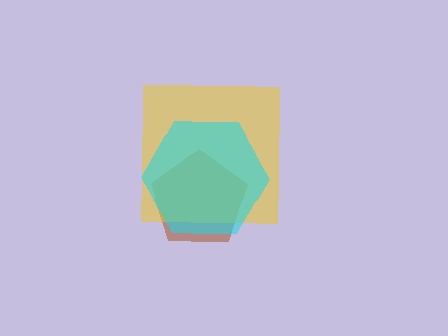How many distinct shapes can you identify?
There are 3 distinct shapes: a brown pentagon, a yellow square, a cyan hexagon.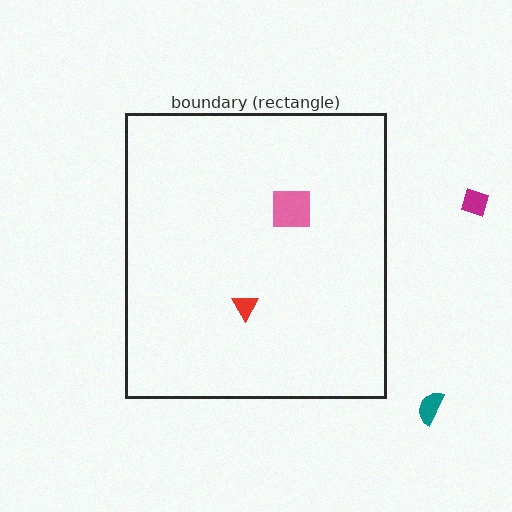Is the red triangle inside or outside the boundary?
Inside.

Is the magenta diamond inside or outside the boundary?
Outside.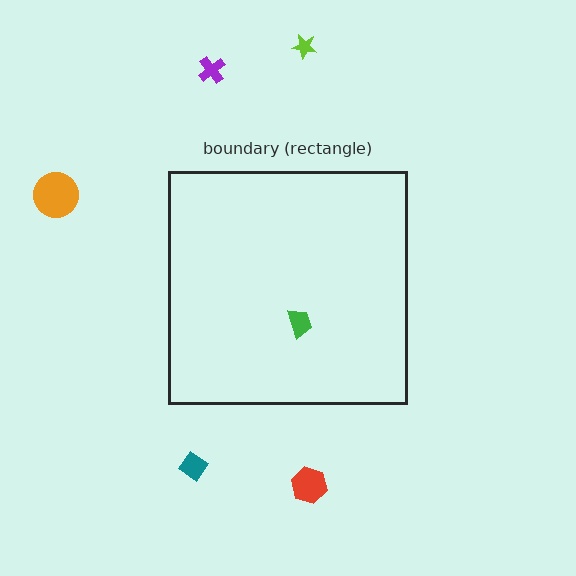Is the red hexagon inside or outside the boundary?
Outside.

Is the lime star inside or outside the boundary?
Outside.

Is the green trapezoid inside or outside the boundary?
Inside.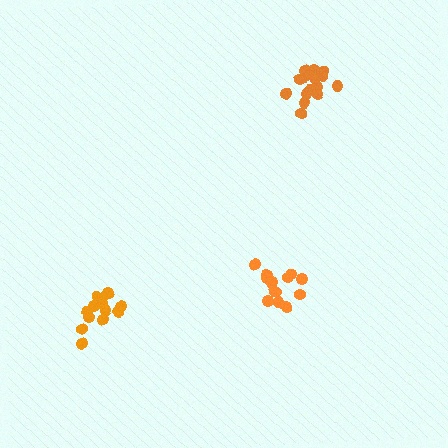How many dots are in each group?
Group 1: 14 dots, Group 2: 13 dots, Group 3: 15 dots (42 total).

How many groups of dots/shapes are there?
There are 3 groups.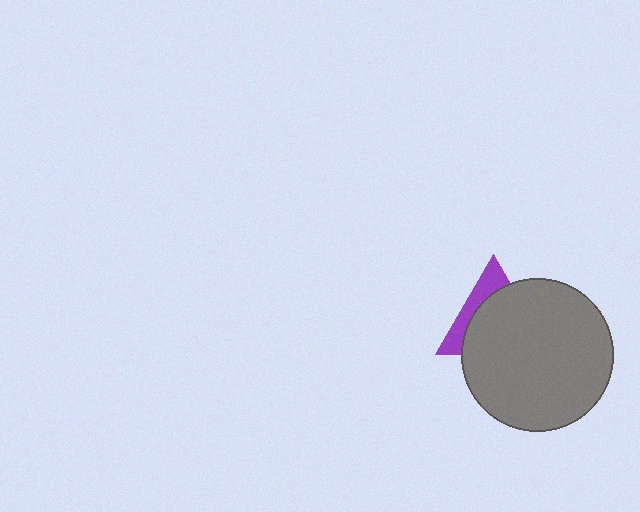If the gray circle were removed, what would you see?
You would see the complete purple triangle.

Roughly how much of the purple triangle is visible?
A small part of it is visible (roughly 31%).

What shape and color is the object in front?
The object in front is a gray circle.